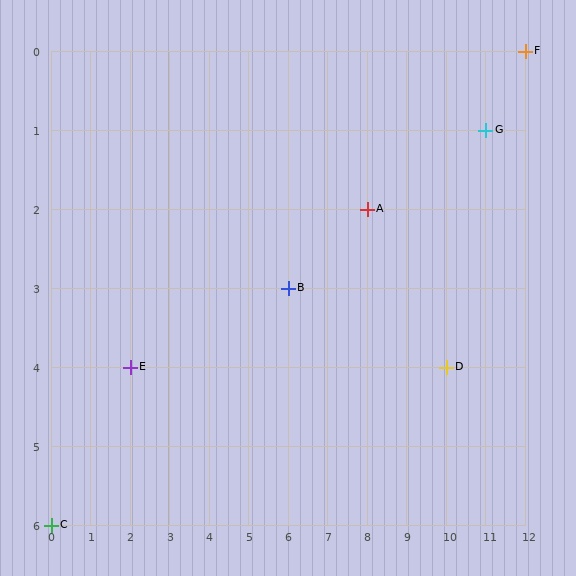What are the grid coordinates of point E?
Point E is at grid coordinates (2, 4).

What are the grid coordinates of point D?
Point D is at grid coordinates (10, 4).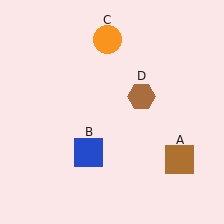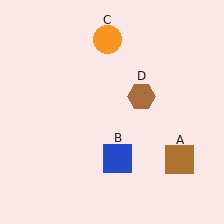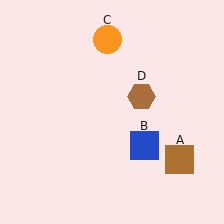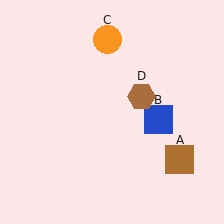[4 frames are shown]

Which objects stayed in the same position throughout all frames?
Brown square (object A) and orange circle (object C) and brown hexagon (object D) remained stationary.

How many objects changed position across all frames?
1 object changed position: blue square (object B).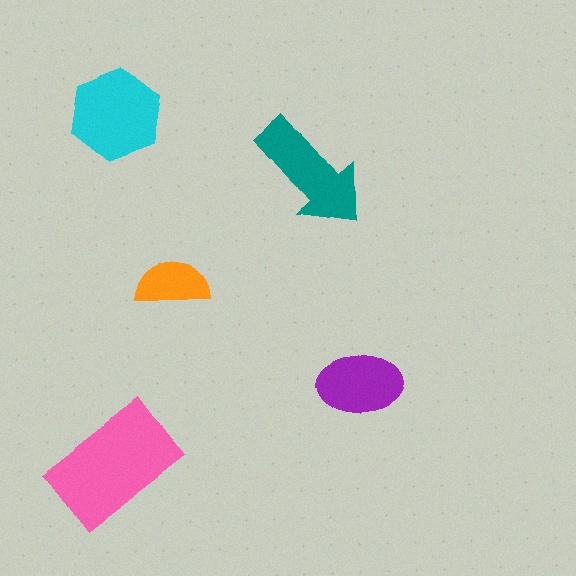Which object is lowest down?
The pink rectangle is bottommost.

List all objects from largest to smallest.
The pink rectangle, the cyan hexagon, the teal arrow, the purple ellipse, the orange semicircle.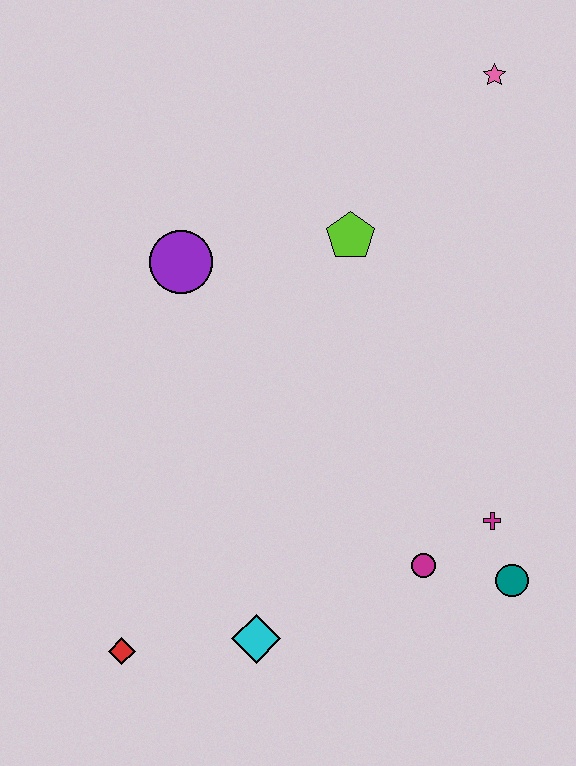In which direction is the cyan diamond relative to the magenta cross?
The cyan diamond is to the left of the magenta cross.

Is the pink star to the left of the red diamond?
No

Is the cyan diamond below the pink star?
Yes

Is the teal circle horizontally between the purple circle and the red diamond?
No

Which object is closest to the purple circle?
The lime pentagon is closest to the purple circle.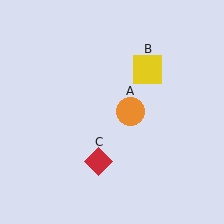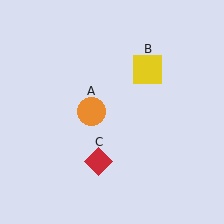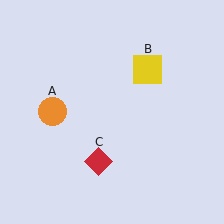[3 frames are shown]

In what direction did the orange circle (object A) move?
The orange circle (object A) moved left.